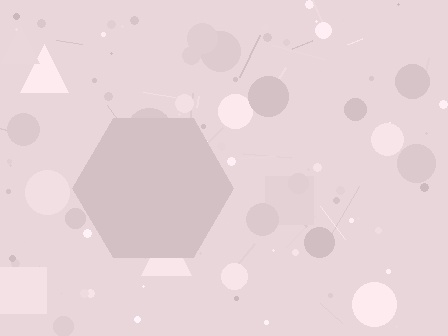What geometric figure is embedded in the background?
A hexagon is embedded in the background.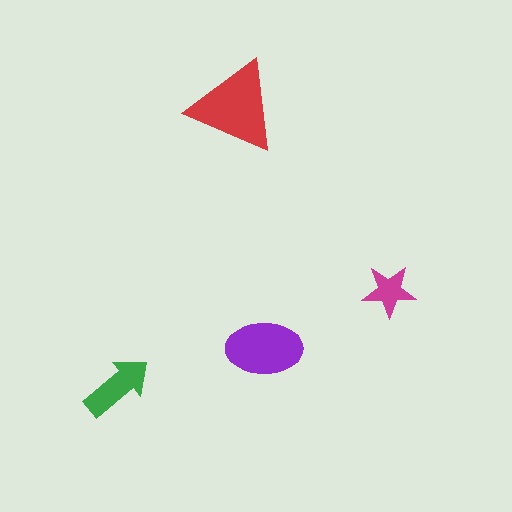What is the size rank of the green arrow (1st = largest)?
3rd.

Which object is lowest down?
The green arrow is bottommost.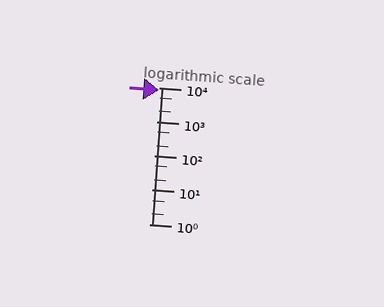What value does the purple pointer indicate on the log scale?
The pointer indicates approximately 8300.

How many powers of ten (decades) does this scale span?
The scale spans 4 decades, from 1 to 10000.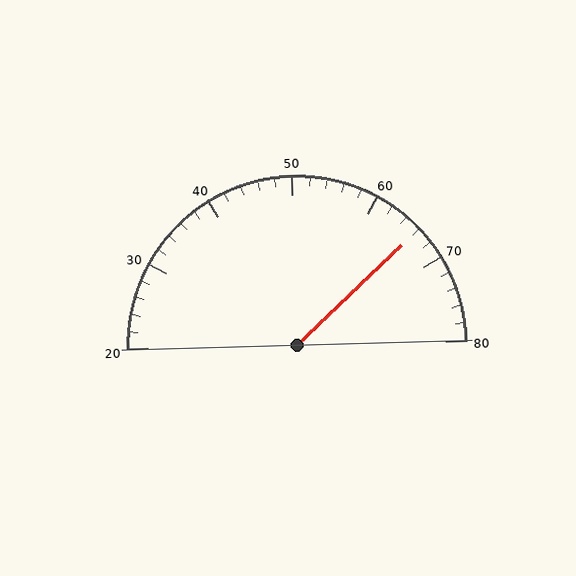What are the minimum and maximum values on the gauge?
The gauge ranges from 20 to 80.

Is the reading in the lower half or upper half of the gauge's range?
The reading is in the upper half of the range (20 to 80).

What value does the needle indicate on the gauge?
The needle indicates approximately 66.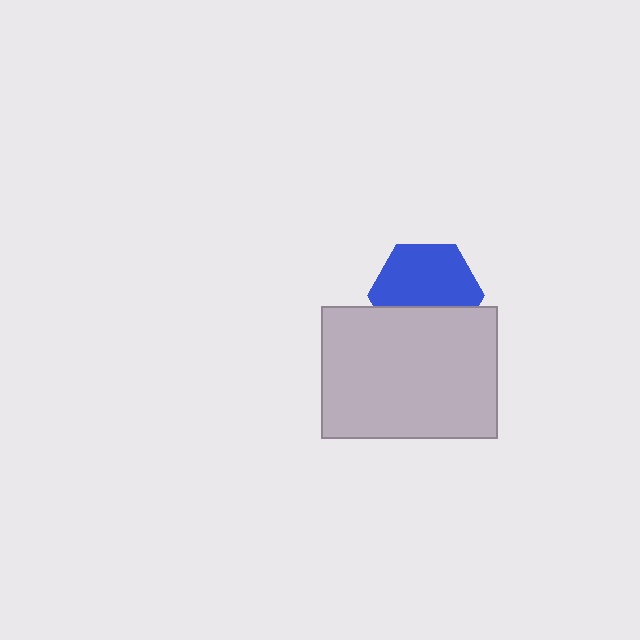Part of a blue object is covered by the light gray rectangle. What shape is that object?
It is a hexagon.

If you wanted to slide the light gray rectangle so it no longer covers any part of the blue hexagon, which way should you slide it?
Slide it down — that is the most direct way to separate the two shapes.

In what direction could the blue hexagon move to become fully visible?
The blue hexagon could move up. That would shift it out from behind the light gray rectangle entirely.